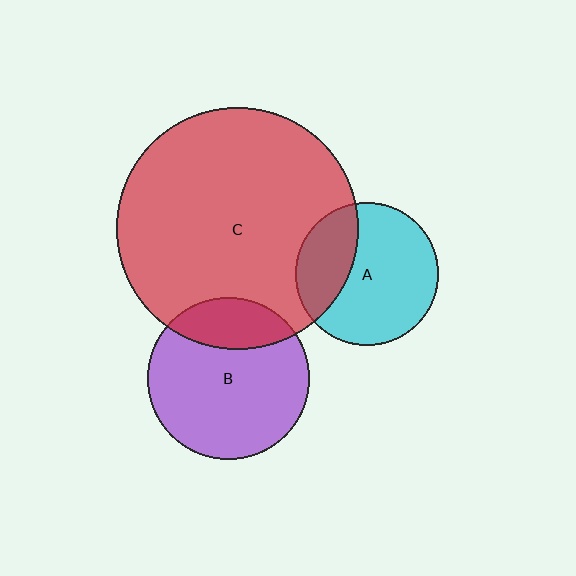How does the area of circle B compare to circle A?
Approximately 1.3 times.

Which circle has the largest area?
Circle C (red).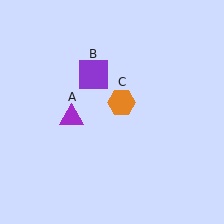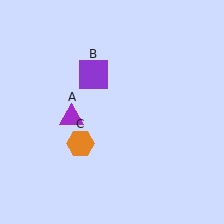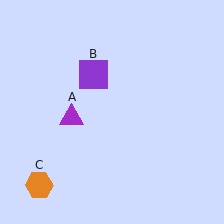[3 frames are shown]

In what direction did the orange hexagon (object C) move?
The orange hexagon (object C) moved down and to the left.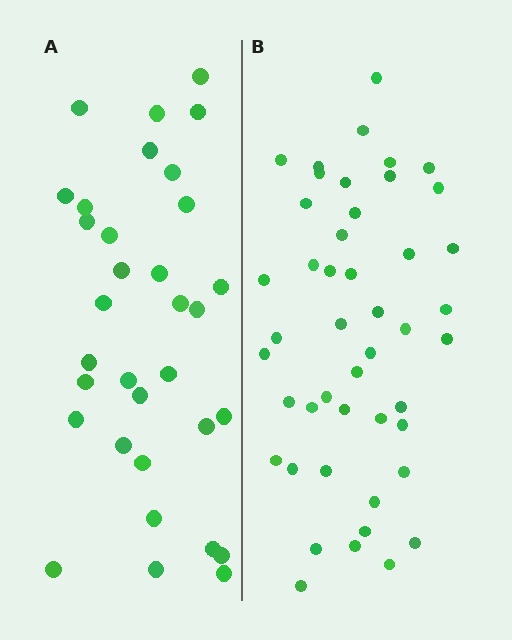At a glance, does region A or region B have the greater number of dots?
Region B (the right region) has more dots.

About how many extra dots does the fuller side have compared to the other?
Region B has approximately 15 more dots than region A.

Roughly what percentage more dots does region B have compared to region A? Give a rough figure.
About 40% more.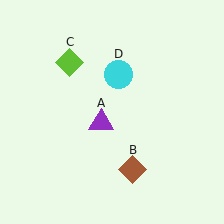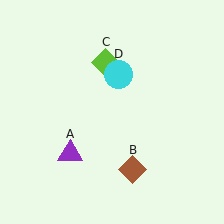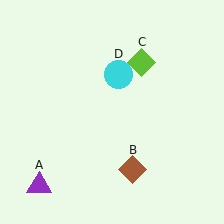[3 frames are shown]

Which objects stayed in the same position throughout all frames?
Brown diamond (object B) and cyan circle (object D) remained stationary.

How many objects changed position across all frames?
2 objects changed position: purple triangle (object A), lime diamond (object C).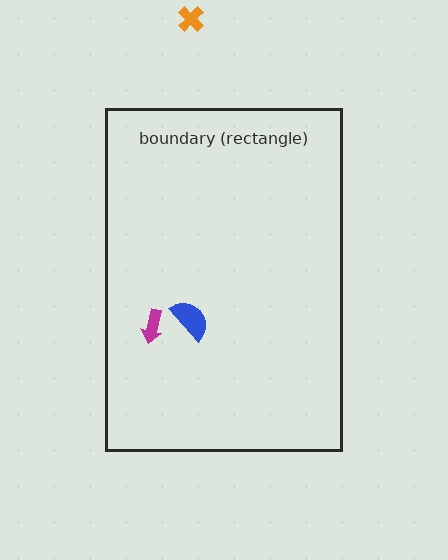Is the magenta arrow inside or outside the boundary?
Inside.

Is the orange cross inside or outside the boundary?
Outside.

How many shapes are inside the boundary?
2 inside, 1 outside.